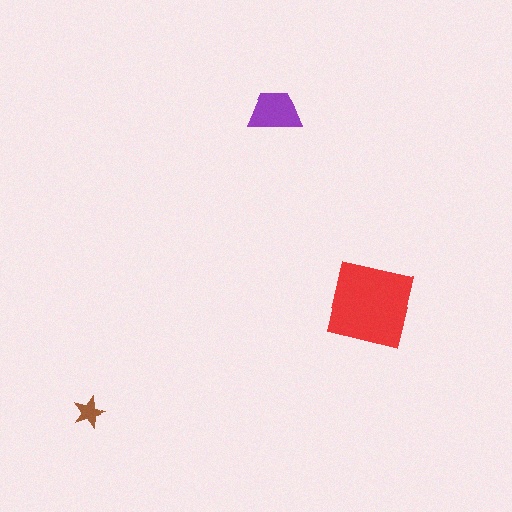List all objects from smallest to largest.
The brown star, the purple trapezoid, the red square.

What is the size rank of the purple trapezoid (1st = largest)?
2nd.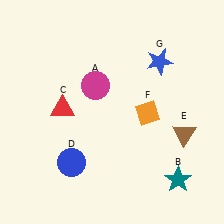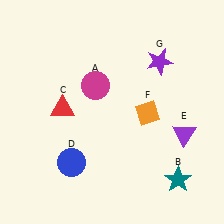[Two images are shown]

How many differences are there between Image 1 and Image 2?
There are 2 differences between the two images.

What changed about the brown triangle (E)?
In Image 1, E is brown. In Image 2, it changed to purple.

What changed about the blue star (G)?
In Image 1, G is blue. In Image 2, it changed to purple.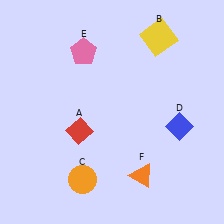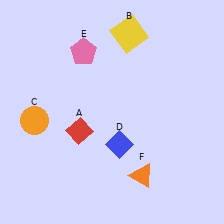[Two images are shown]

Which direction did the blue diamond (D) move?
The blue diamond (D) moved left.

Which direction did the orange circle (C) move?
The orange circle (C) moved up.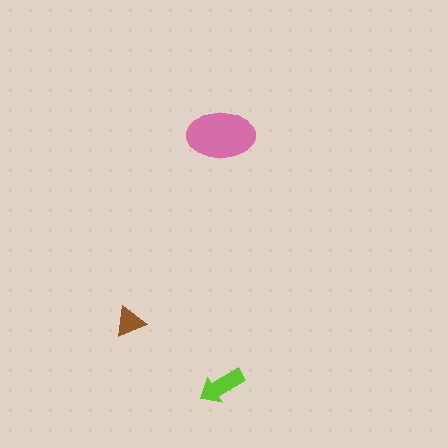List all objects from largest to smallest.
The pink ellipse, the lime arrow, the brown triangle.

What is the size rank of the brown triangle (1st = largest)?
3rd.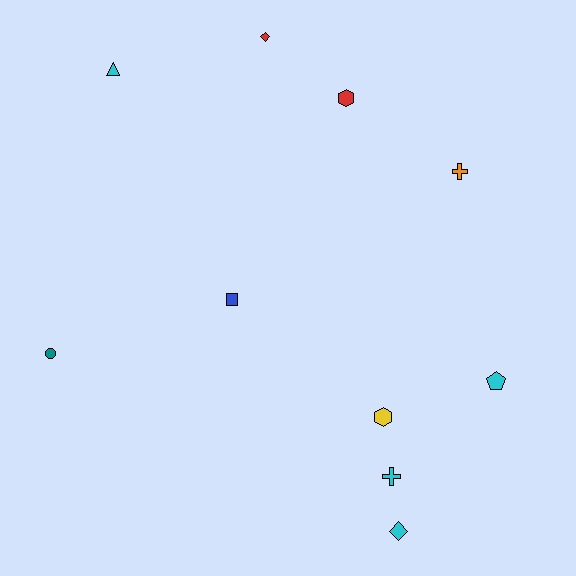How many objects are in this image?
There are 10 objects.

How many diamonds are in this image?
There are 2 diamonds.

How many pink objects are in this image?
There are no pink objects.